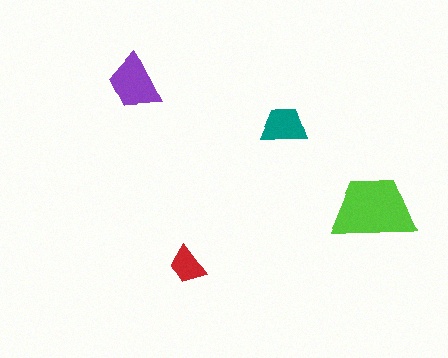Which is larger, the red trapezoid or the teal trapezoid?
The teal one.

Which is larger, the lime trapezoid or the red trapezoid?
The lime one.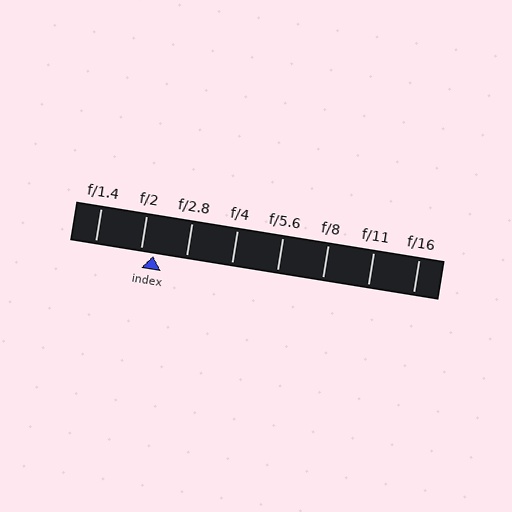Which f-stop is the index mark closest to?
The index mark is closest to f/2.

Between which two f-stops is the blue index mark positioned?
The index mark is between f/2 and f/2.8.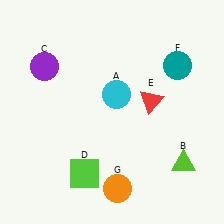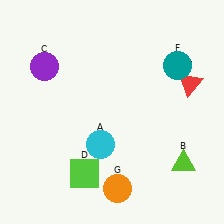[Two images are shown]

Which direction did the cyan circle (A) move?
The cyan circle (A) moved down.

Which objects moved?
The objects that moved are: the cyan circle (A), the red triangle (E).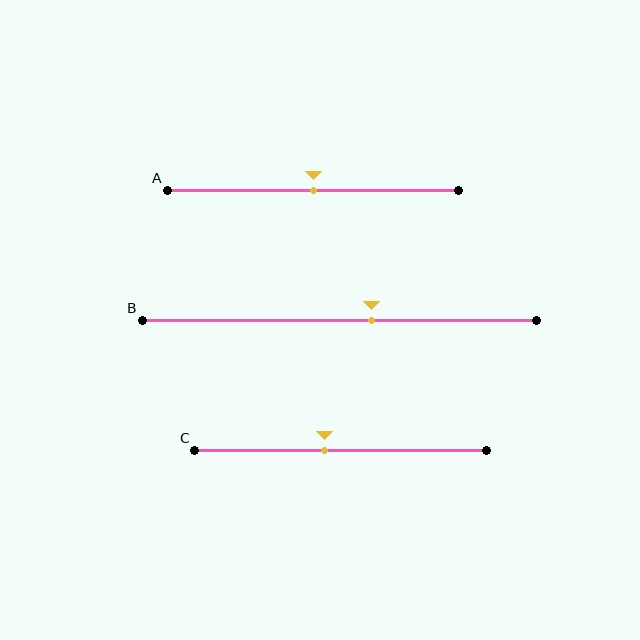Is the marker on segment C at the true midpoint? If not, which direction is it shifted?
No, the marker on segment C is shifted to the left by about 5% of the segment length.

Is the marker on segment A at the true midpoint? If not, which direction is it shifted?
Yes, the marker on segment A is at the true midpoint.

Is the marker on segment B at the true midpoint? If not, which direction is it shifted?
No, the marker on segment B is shifted to the right by about 8% of the segment length.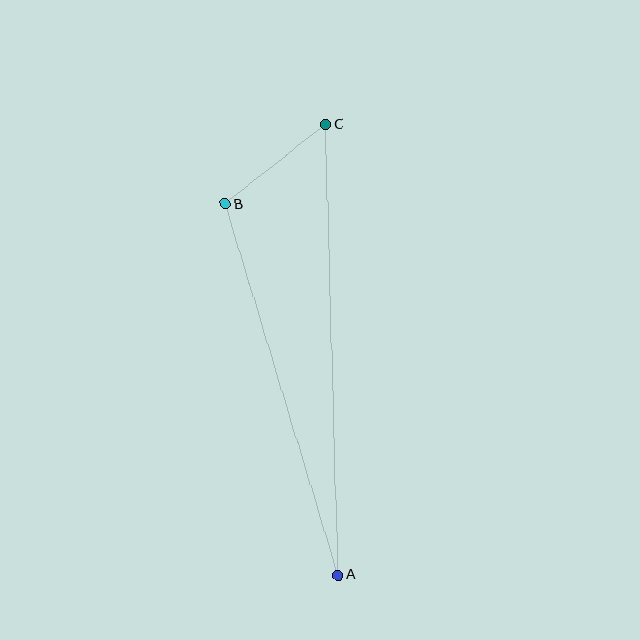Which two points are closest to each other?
Points B and C are closest to each other.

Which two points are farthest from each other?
Points A and C are farthest from each other.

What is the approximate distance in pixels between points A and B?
The distance between A and B is approximately 388 pixels.